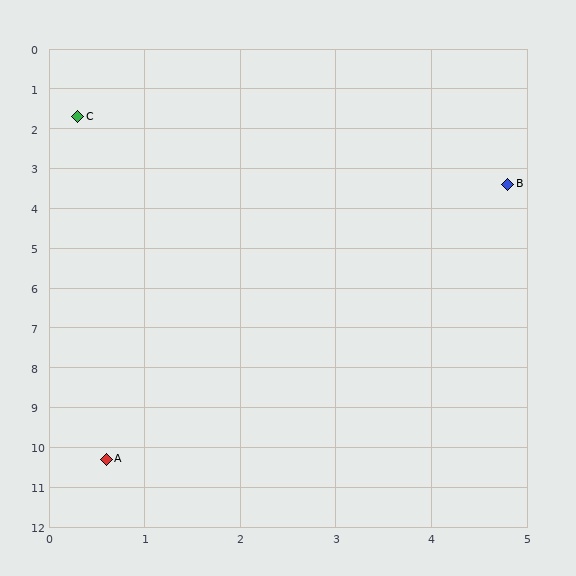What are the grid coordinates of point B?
Point B is at approximately (4.8, 3.4).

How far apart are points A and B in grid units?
Points A and B are about 8.1 grid units apart.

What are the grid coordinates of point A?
Point A is at approximately (0.6, 10.3).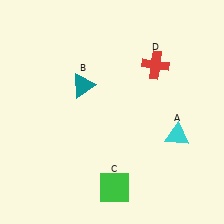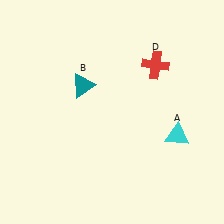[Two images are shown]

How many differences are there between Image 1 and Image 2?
There is 1 difference between the two images.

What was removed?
The green square (C) was removed in Image 2.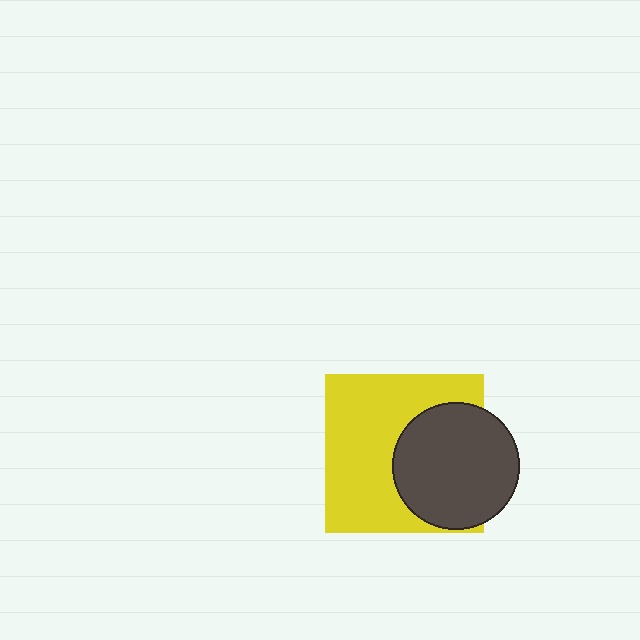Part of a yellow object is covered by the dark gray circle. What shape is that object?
It is a square.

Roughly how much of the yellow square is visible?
About half of it is visible (roughly 61%).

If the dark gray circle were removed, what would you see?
You would see the complete yellow square.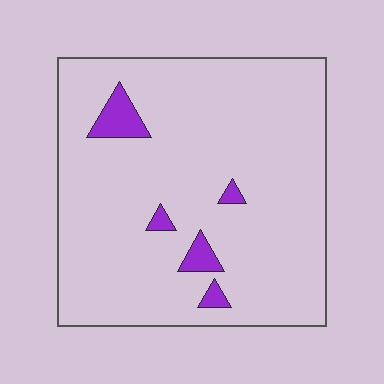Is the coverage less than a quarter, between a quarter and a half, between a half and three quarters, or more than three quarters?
Less than a quarter.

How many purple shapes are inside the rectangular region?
5.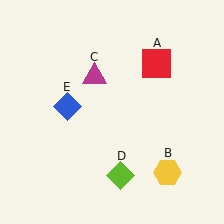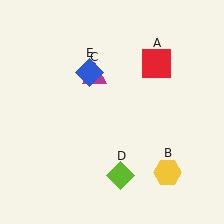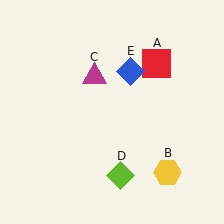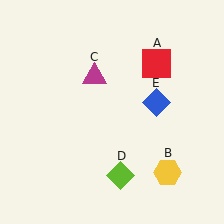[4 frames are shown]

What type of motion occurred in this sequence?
The blue diamond (object E) rotated clockwise around the center of the scene.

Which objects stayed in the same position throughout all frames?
Red square (object A) and yellow hexagon (object B) and magenta triangle (object C) and lime diamond (object D) remained stationary.